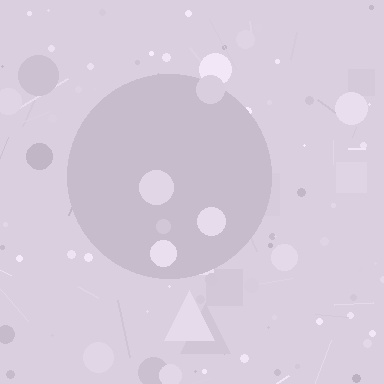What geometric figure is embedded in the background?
A circle is embedded in the background.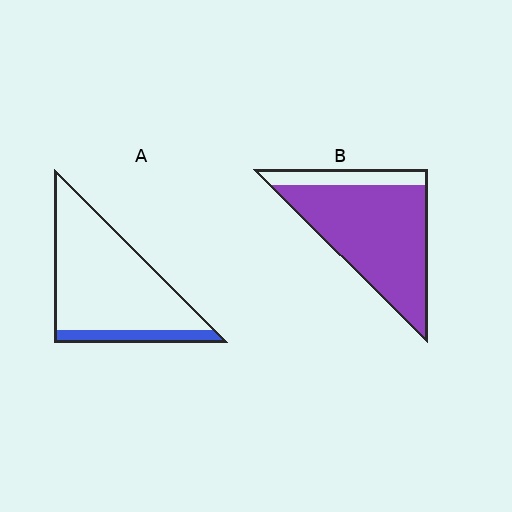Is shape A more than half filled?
No.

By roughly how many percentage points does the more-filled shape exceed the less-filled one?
By roughly 70 percentage points (B over A).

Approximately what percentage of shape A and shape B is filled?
A is approximately 15% and B is approximately 80%.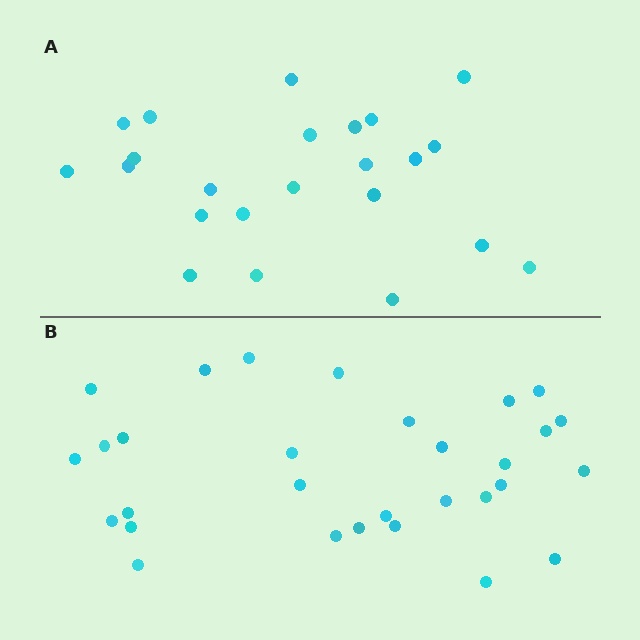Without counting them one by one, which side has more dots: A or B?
Region B (the bottom region) has more dots.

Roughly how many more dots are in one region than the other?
Region B has roughly 8 or so more dots than region A.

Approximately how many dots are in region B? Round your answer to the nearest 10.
About 30 dots.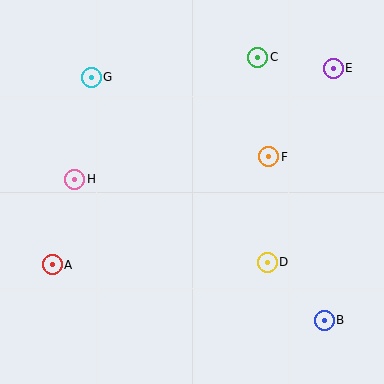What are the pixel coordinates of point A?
Point A is at (52, 265).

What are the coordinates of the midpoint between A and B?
The midpoint between A and B is at (188, 292).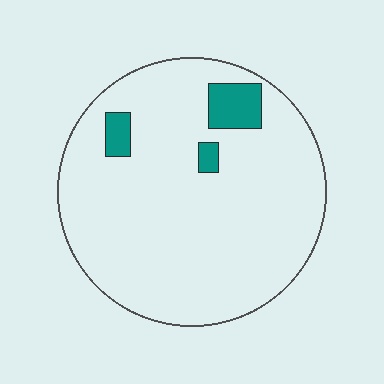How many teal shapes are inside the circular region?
3.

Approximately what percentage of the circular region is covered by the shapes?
Approximately 10%.